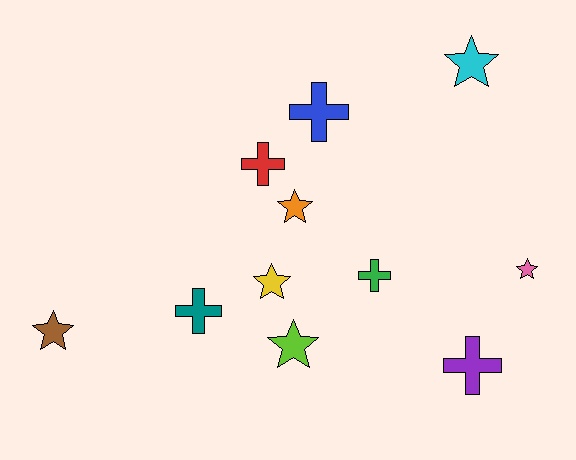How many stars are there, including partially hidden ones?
There are 6 stars.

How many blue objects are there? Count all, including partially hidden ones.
There is 1 blue object.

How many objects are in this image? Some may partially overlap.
There are 11 objects.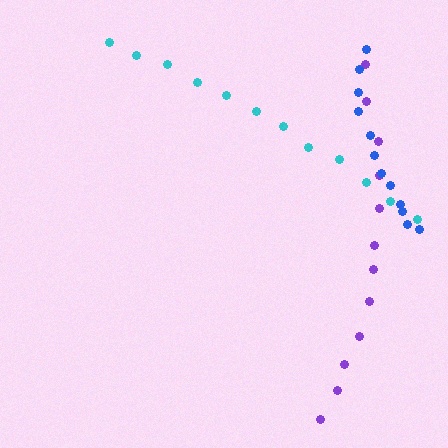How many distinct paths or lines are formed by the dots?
There are 3 distinct paths.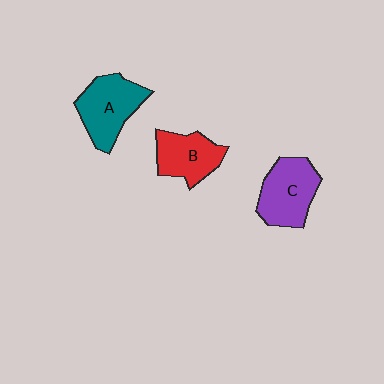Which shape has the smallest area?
Shape B (red).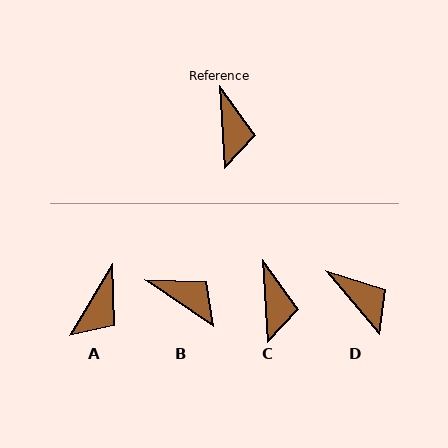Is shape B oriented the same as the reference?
No, it is off by about 52 degrees.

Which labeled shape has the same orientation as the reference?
C.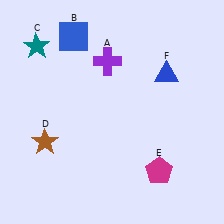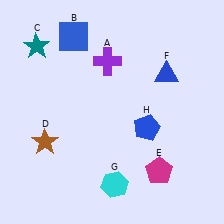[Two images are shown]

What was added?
A cyan hexagon (G), a blue pentagon (H) were added in Image 2.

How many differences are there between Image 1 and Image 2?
There are 2 differences between the two images.